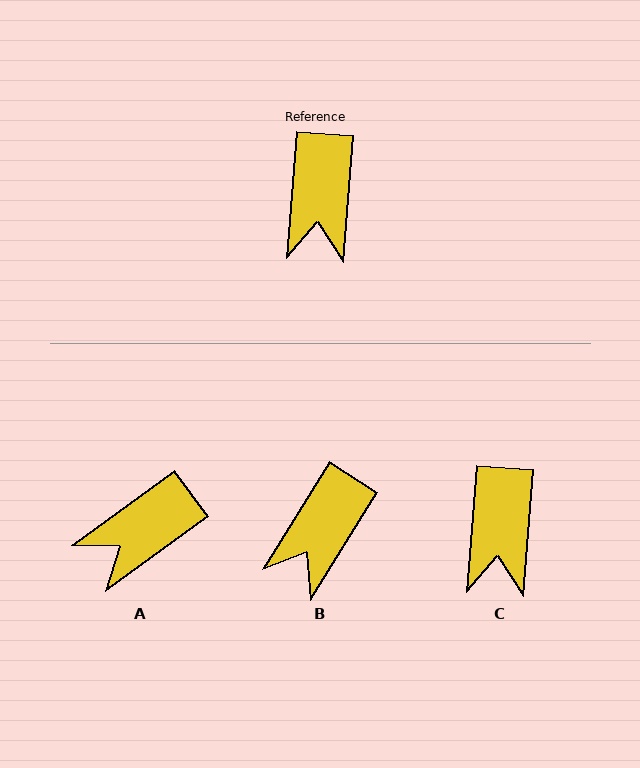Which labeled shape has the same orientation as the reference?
C.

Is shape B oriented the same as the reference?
No, it is off by about 27 degrees.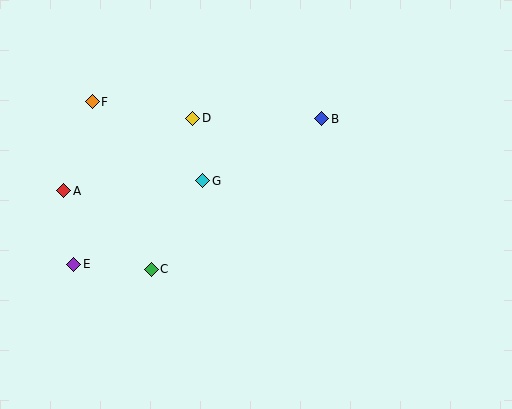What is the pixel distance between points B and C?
The distance between B and C is 227 pixels.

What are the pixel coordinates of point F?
Point F is at (92, 102).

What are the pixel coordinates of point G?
Point G is at (203, 181).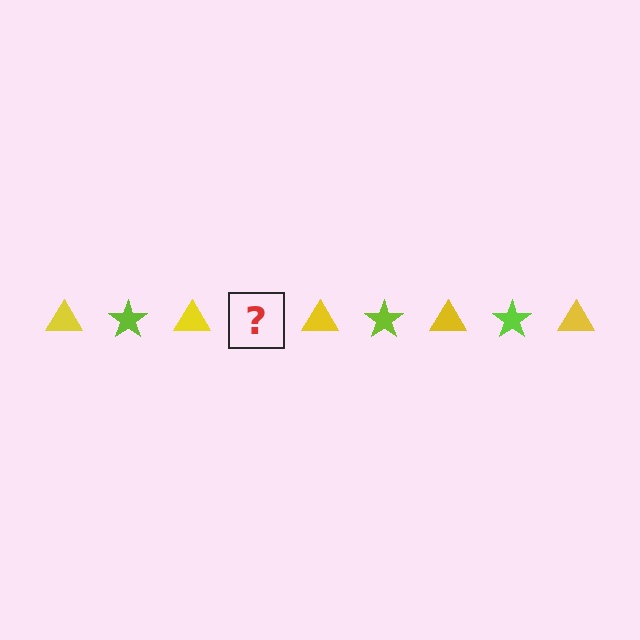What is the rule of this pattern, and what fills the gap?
The rule is that the pattern alternates between yellow triangle and lime star. The gap should be filled with a lime star.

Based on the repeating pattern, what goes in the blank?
The blank should be a lime star.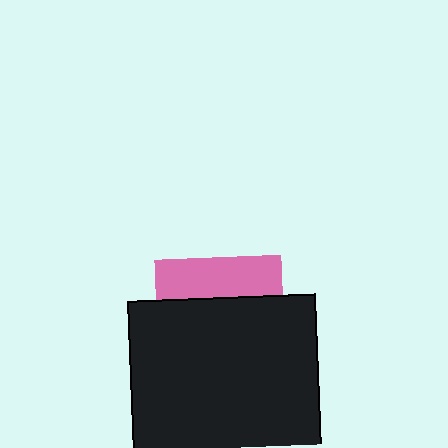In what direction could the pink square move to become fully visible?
The pink square could move up. That would shift it out from behind the black square entirely.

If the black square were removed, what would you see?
You would see the complete pink square.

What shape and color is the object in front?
The object in front is a black square.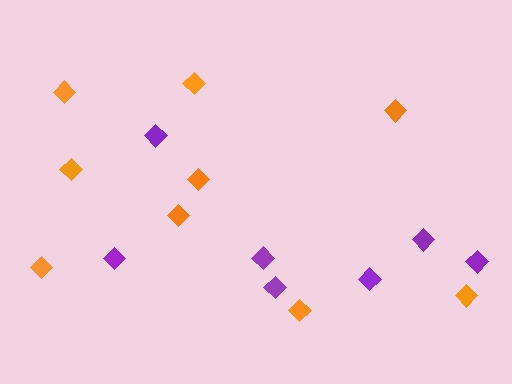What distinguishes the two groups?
There are 2 groups: one group of purple diamonds (7) and one group of orange diamonds (9).